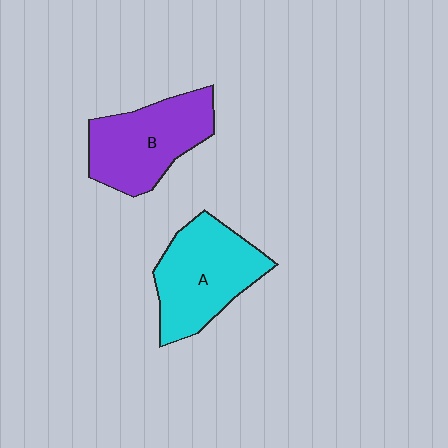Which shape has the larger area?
Shape A (cyan).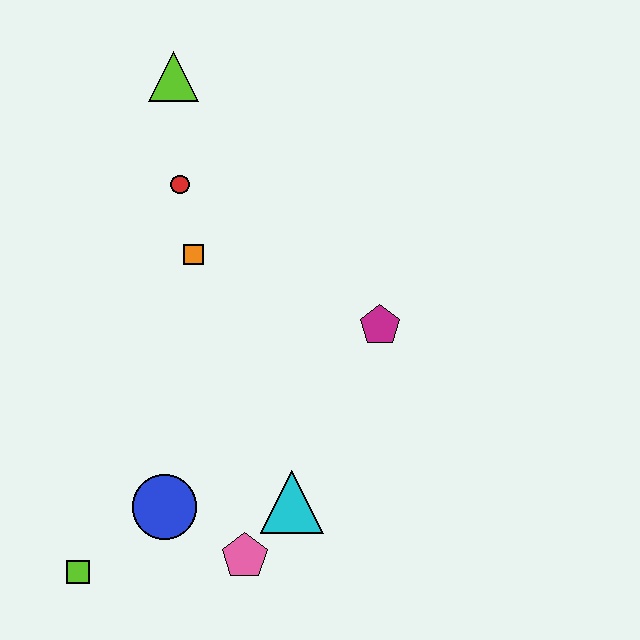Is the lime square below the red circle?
Yes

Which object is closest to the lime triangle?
The red circle is closest to the lime triangle.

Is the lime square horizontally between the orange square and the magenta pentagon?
No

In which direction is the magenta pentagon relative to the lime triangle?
The magenta pentagon is below the lime triangle.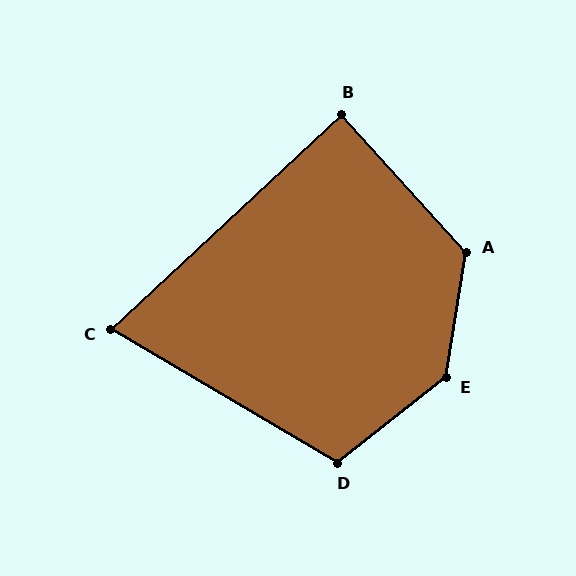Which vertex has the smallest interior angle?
C, at approximately 74 degrees.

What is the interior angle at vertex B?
Approximately 89 degrees (approximately right).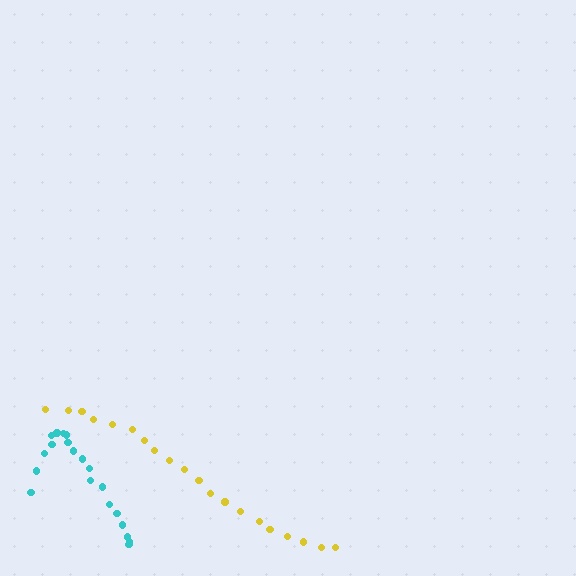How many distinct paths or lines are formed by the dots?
There are 2 distinct paths.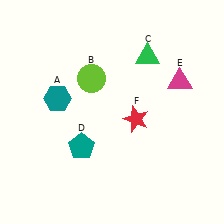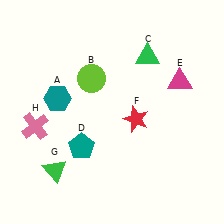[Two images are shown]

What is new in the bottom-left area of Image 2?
A green triangle (G) was added in the bottom-left area of Image 2.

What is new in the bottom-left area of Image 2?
A pink cross (H) was added in the bottom-left area of Image 2.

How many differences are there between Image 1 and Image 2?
There are 2 differences between the two images.